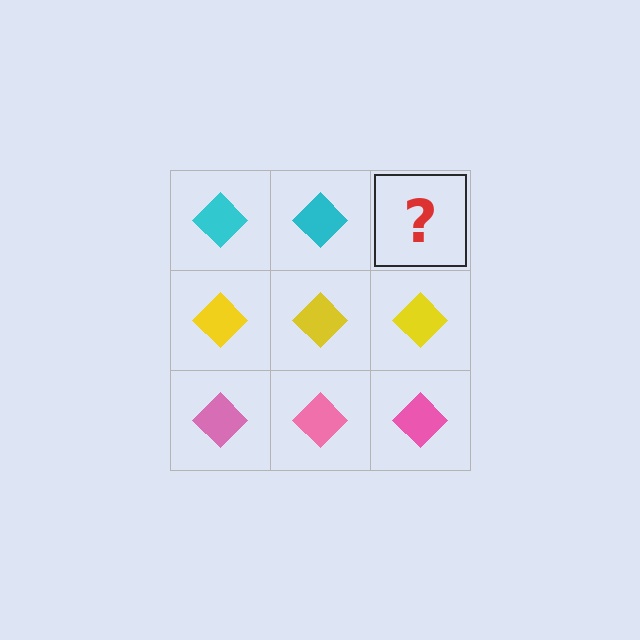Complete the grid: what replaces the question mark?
The question mark should be replaced with a cyan diamond.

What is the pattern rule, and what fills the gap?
The rule is that each row has a consistent color. The gap should be filled with a cyan diamond.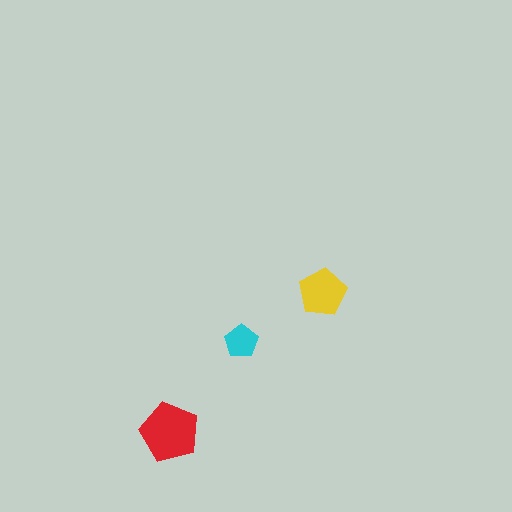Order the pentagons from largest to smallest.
the red one, the yellow one, the cyan one.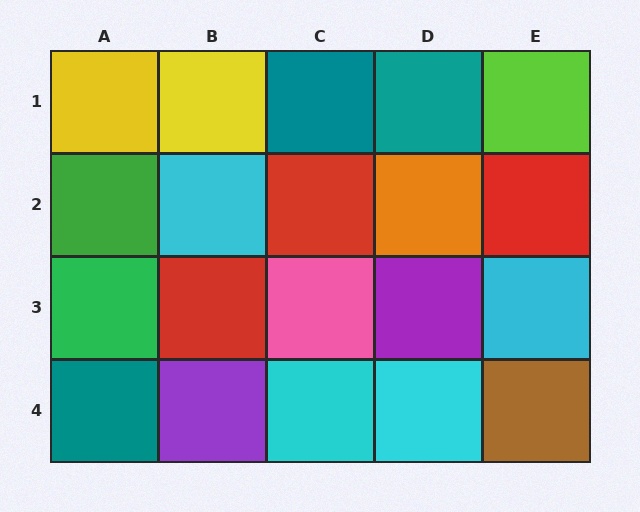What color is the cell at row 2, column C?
Red.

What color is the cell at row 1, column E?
Lime.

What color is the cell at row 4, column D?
Cyan.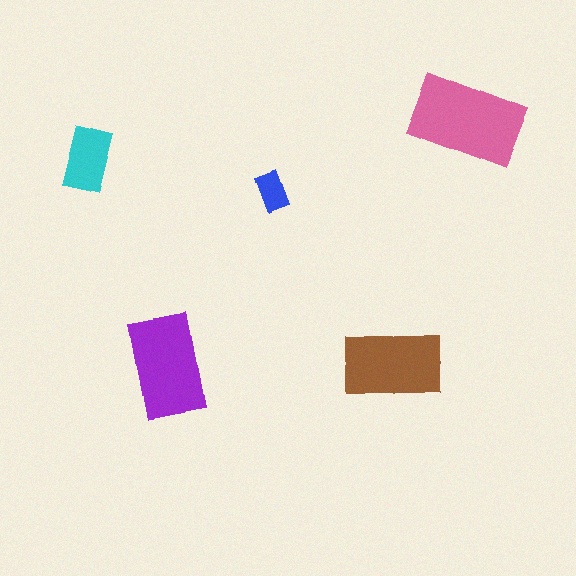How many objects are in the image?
There are 5 objects in the image.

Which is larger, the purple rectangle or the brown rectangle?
The purple one.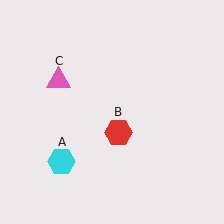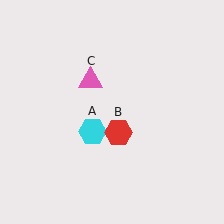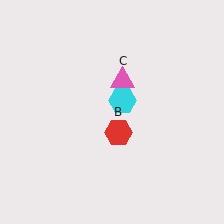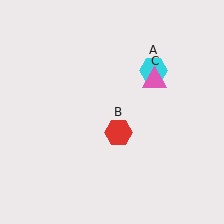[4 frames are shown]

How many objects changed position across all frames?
2 objects changed position: cyan hexagon (object A), pink triangle (object C).